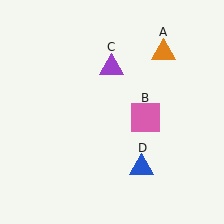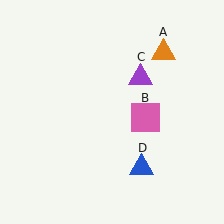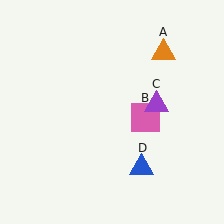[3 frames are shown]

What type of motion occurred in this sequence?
The purple triangle (object C) rotated clockwise around the center of the scene.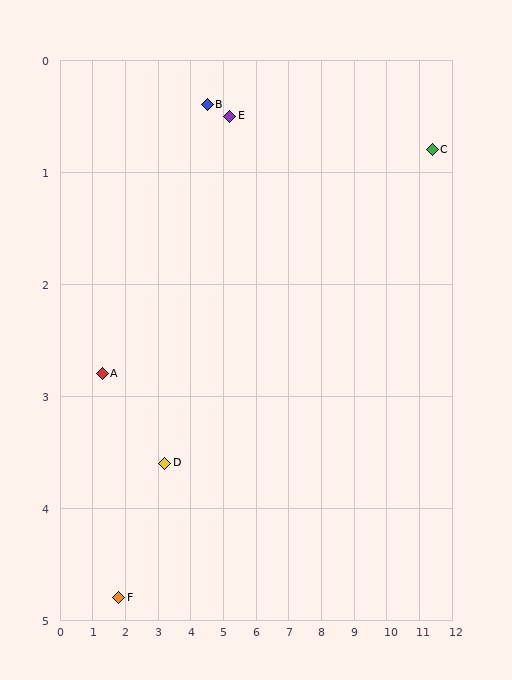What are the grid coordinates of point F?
Point F is at approximately (1.8, 4.8).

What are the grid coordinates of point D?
Point D is at approximately (3.2, 3.6).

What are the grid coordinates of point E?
Point E is at approximately (5.2, 0.5).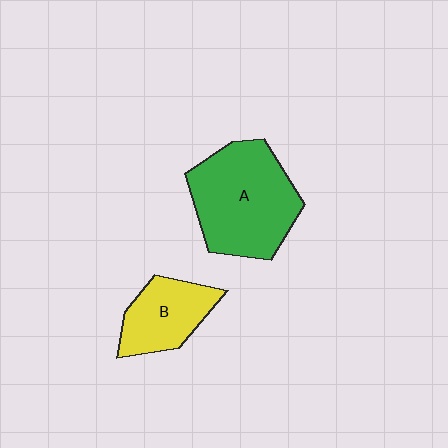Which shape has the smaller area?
Shape B (yellow).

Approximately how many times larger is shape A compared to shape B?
Approximately 1.8 times.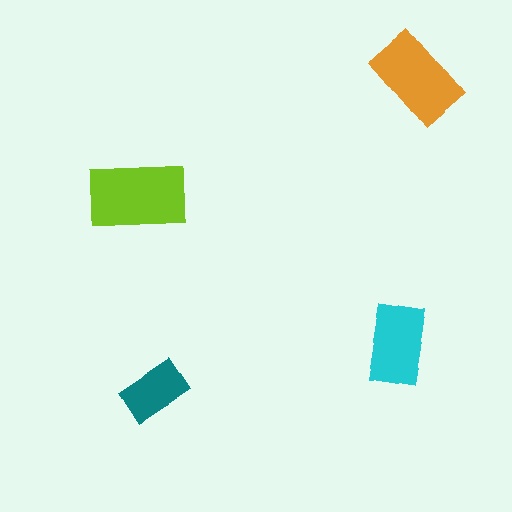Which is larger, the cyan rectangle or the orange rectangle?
The orange one.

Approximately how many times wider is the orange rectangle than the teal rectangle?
About 1.5 times wider.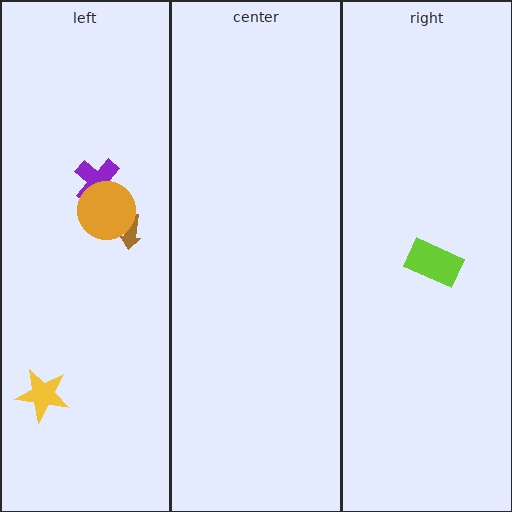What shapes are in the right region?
The lime rectangle.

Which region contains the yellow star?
The left region.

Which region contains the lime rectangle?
The right region.